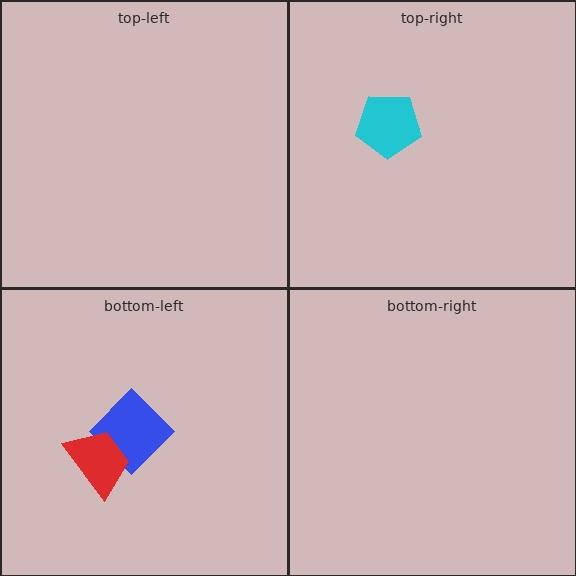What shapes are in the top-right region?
The cyan pentagon.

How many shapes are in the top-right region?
1.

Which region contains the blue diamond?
The bottom-left region.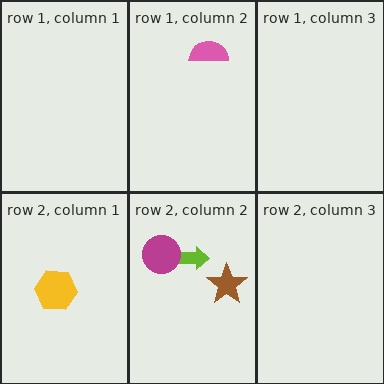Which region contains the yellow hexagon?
The row 2, column 1 region.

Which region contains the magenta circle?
The row 2, column 2 region.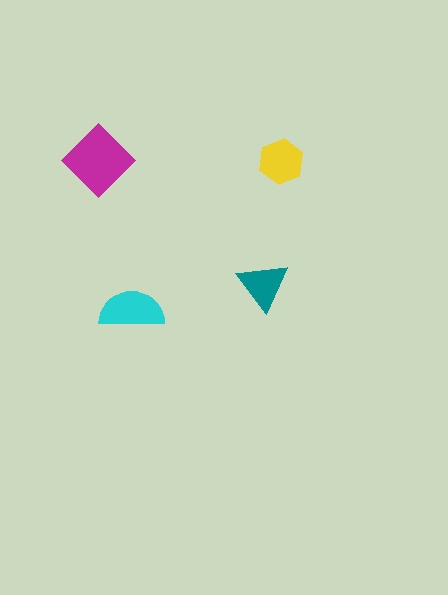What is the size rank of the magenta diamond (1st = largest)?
1st.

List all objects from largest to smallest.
The magenta diamond, the cyan semicircle, the yellow hexagon, the teal triangle.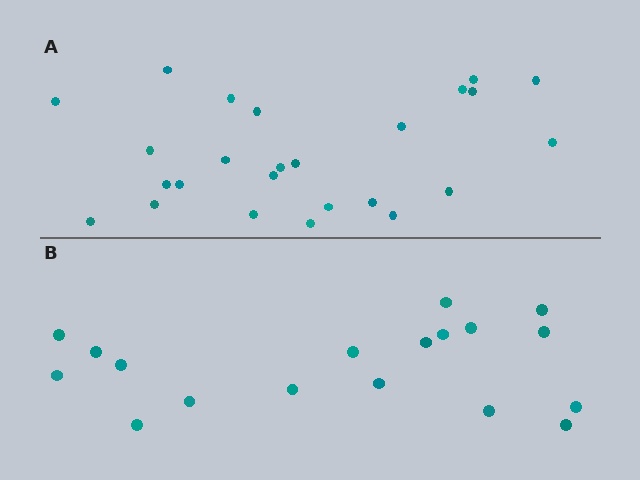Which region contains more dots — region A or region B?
Region A (the top region) has more dots.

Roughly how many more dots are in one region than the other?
Region A has roughly 8 or so more dots than region B.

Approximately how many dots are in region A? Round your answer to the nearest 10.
About 20 dots. (The exact count is 25, which rounds to 20.)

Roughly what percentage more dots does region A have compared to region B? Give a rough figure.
About 40% more.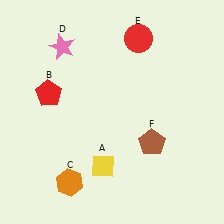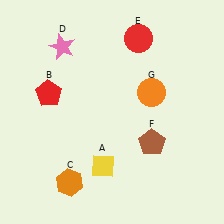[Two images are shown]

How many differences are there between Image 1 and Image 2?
There is 1 difference between the two images.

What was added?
An orange circle (G) was added in Image 2.